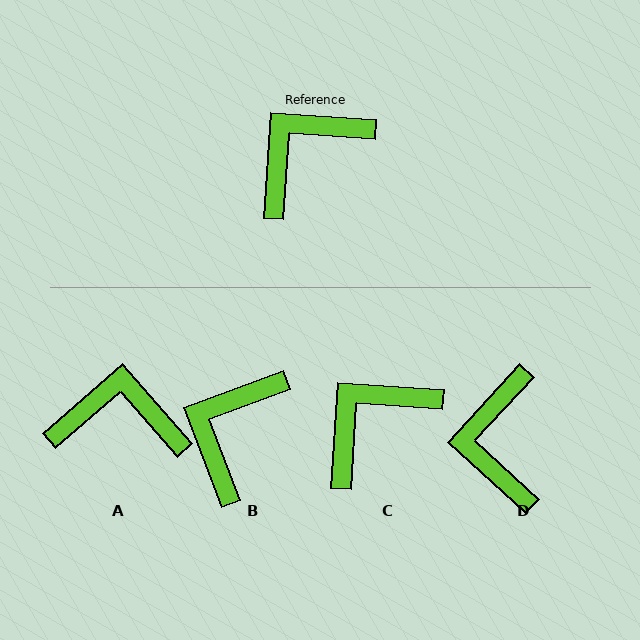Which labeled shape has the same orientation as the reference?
C.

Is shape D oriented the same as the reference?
No, it is off by about 51 degrees.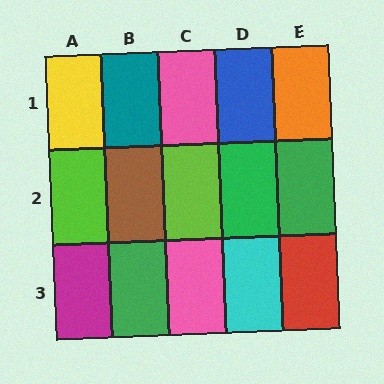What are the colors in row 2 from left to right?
Lime, brown, lime, green, green.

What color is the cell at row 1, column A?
Yellow.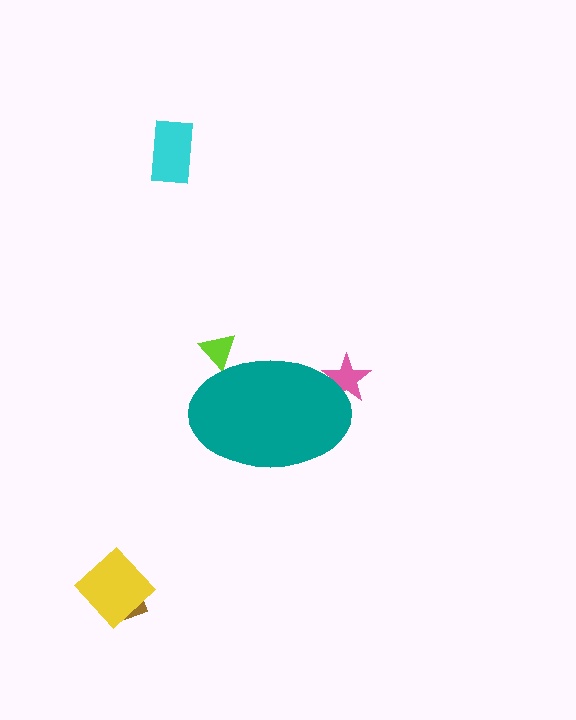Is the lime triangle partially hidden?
Yes, the lime triangle is partially hidden behind the teal ellipse.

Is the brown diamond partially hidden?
No, the brown diamond is fully visible.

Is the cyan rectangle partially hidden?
No, the cyan rectangle is fully visible.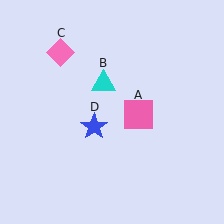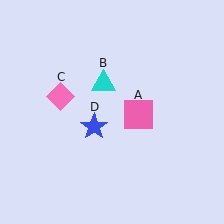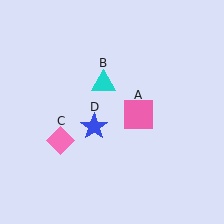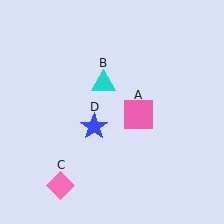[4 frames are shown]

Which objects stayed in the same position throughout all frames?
Pink square (object A) and cyan triangle (object B) and blue star (object D) remained stationary.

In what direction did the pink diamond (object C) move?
The pink diamond (object C) moved down.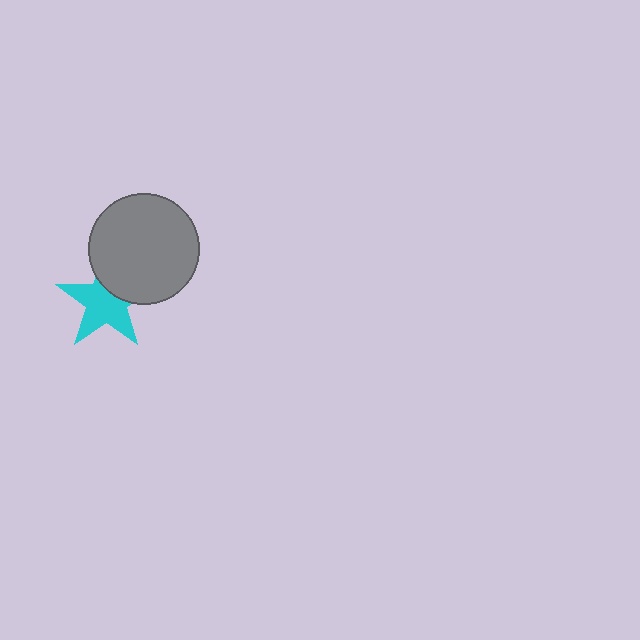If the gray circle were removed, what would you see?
You would see the complete cyan star.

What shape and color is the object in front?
The object in front is a gray circle.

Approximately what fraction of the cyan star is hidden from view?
Roughly 32% of the cyan star is hidden behind the gray circle.